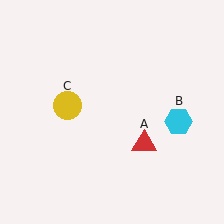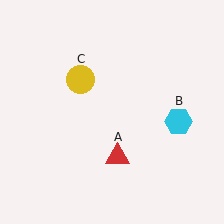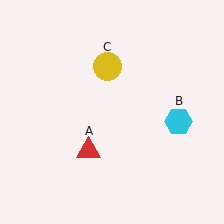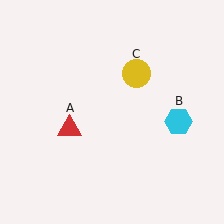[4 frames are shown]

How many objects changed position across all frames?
2 objects changed position: red triangle (object A), yellow circle (object C).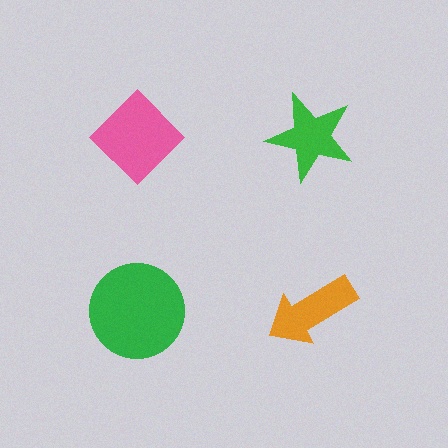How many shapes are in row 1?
2 shapes.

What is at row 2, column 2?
An orange arrow.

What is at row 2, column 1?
A green circle.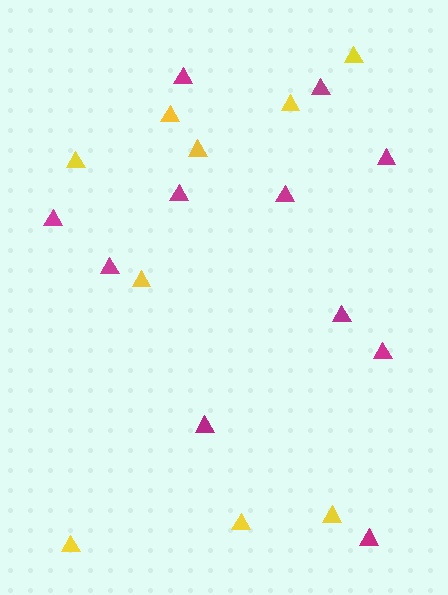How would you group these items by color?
There are 2 groups: one group of yellow triangles (9) and one group of magenta triangles (11).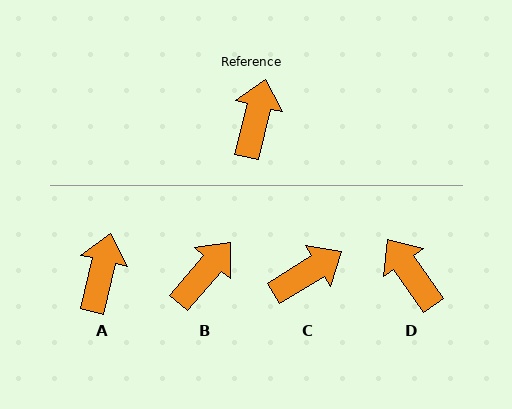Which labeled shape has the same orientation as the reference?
A.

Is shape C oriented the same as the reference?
No, it is off by about 45 degrees.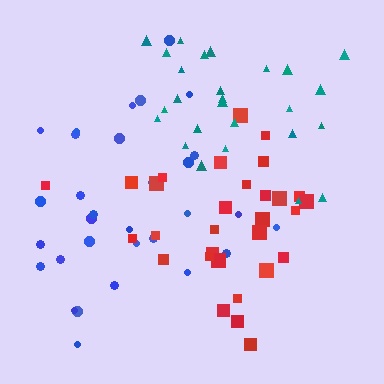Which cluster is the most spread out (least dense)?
Blue.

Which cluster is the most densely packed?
Red.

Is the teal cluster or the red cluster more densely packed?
Red.